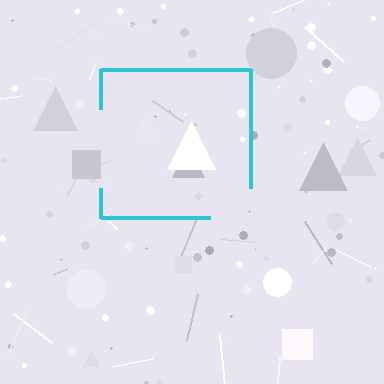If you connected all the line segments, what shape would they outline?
They would outline a square.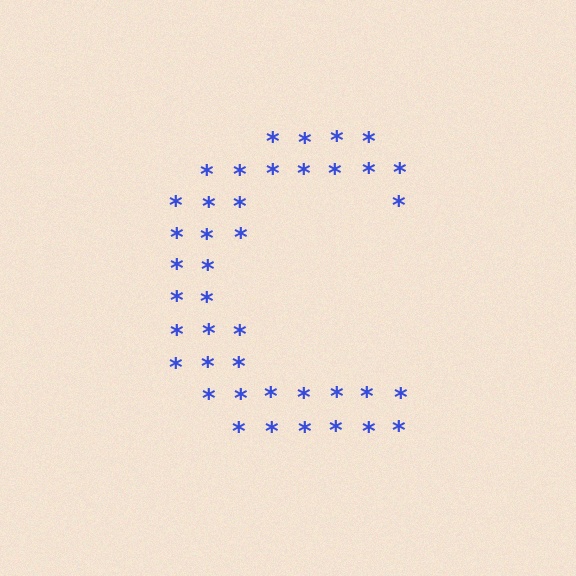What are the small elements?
The small elements are asterisks.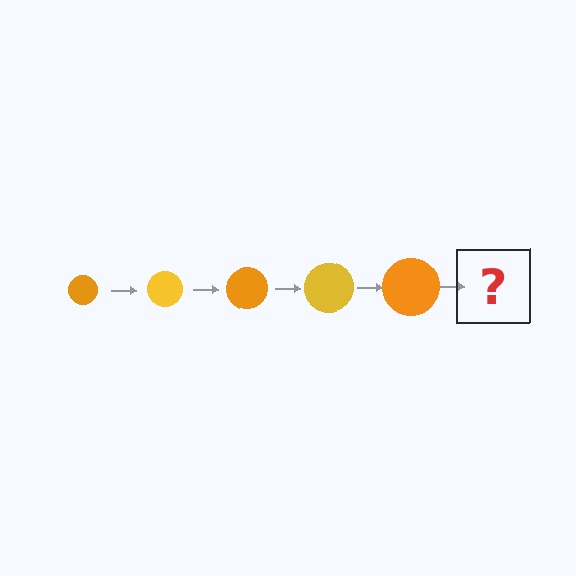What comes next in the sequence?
The next element should be a yellow circle, larger than the previous one.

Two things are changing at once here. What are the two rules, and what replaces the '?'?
The two rules are that the circle grows larger each step and the color cycles through orange and yellow. The '?' should be a yellow circle, larger than the previous one.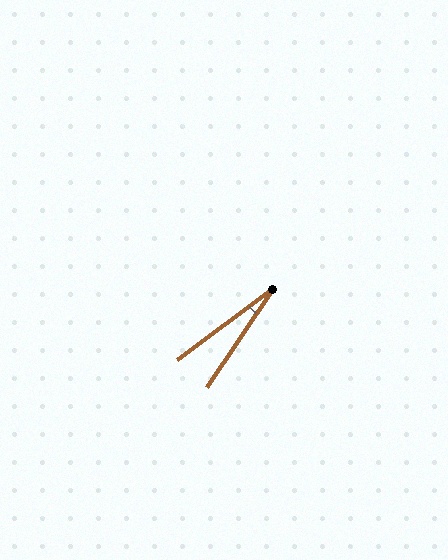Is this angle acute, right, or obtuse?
It is acute.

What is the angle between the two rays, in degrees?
Approximately 19 degrees.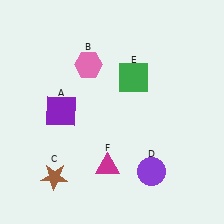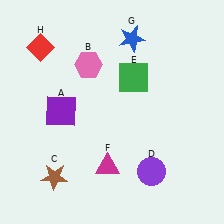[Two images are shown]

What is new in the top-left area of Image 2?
A red diamond (H) was added in the top-left area of Image 2.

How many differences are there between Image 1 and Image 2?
There are 2 differences between the two images.